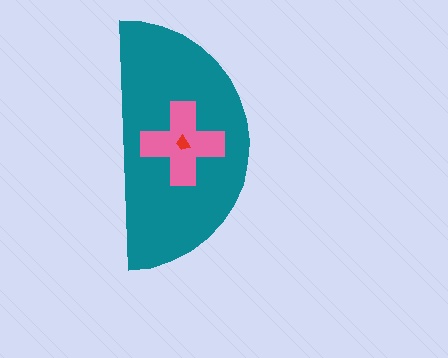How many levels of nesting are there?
3.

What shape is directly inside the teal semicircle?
The pink cross.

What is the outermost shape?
The teal semicircle.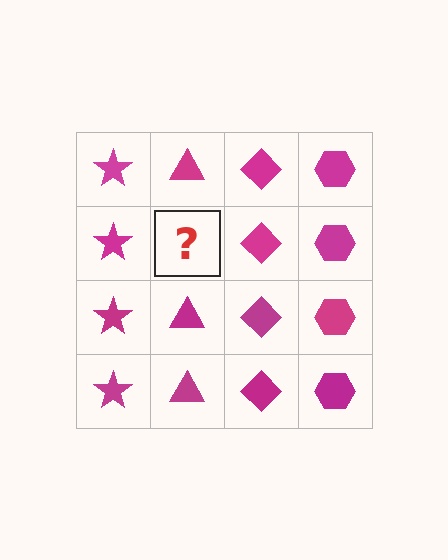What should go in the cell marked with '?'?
The missing cell should contain a magenta triangle.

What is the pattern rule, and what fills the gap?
The rule is that each column has a consistent shape. The gap should be filled with a magenta triangle.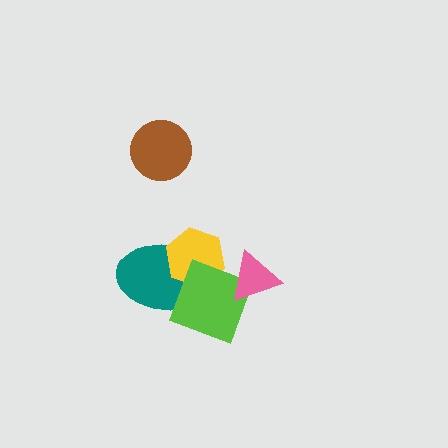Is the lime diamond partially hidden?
Yes, it is partially covered by another shape.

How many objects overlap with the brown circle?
0 objects overlap with the brown circle.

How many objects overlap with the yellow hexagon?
2 objects overlap with the yellow hexagon.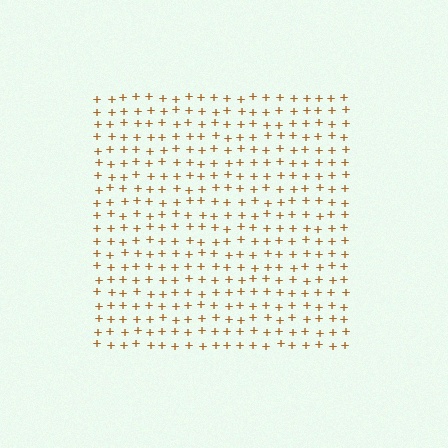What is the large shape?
The large shape is a square.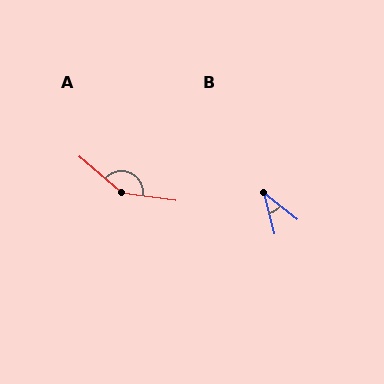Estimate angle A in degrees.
Approximately 147 degrees.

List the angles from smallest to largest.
B (38°), A (147°).